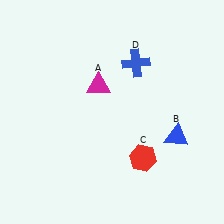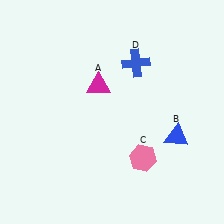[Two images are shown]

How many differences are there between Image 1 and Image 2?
There is 1 difference between the two images.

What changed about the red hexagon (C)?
In Image 1, C is red. In Image 2, it changed to pink.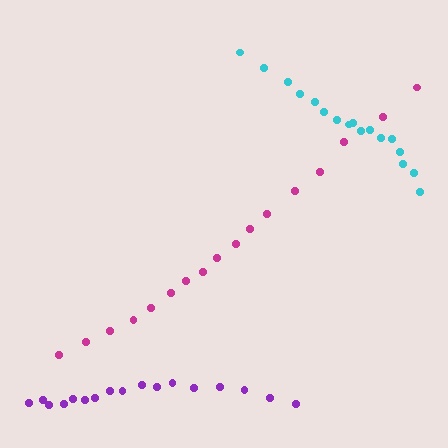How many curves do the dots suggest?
There are 3 distinct paths.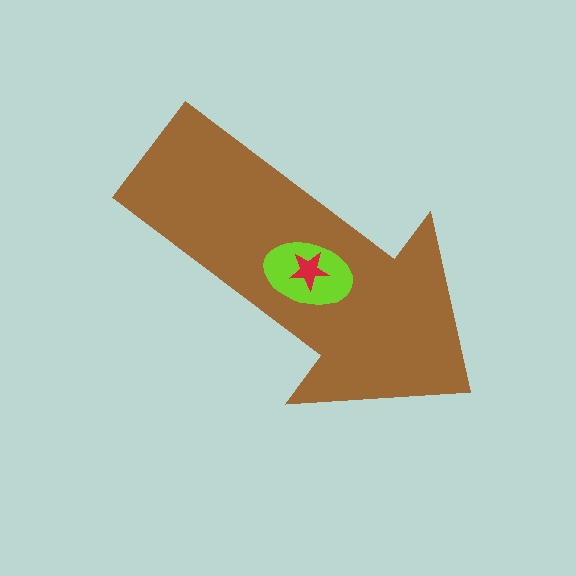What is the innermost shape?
The red star.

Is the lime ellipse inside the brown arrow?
Yes.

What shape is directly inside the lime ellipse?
The red star.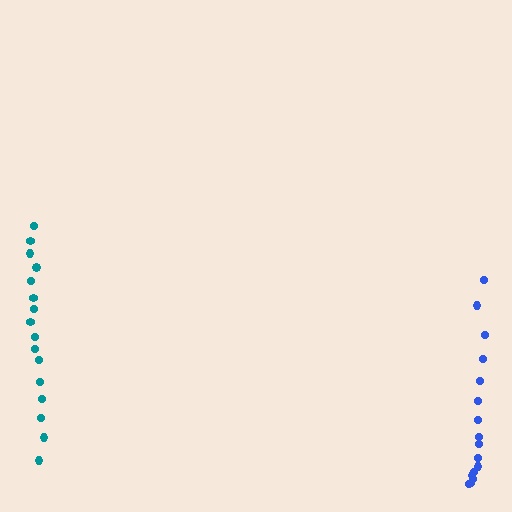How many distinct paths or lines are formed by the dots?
There are 2 distinct paths.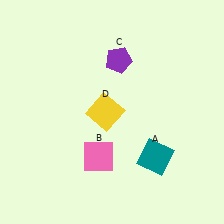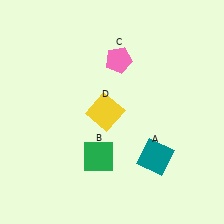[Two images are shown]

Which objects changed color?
B changed from pink to green. C changed from purple to pink.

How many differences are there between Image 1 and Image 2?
There are 2 differences between the two images.